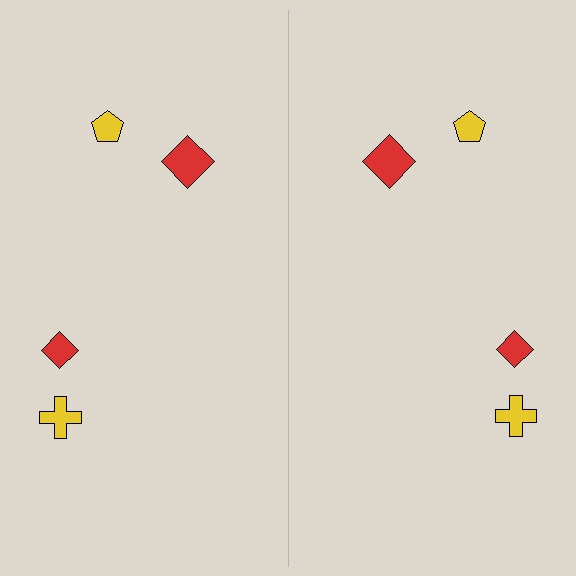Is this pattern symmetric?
Yes, this pattern has bilateral (reflection) symmetry.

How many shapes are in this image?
There are 8 shapes in this image.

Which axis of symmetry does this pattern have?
The pattern has a vertical axis of symmetry running through the center of the image.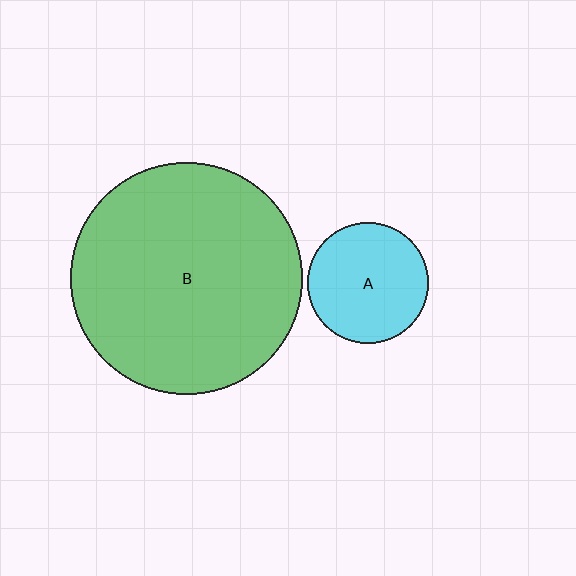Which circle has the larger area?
Circle B (green).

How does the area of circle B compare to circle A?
Approximately 3.7 times.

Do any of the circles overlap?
No, none of the circles overlap.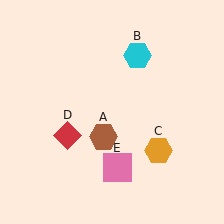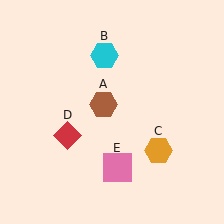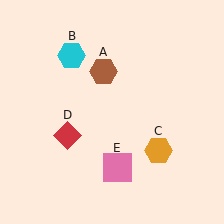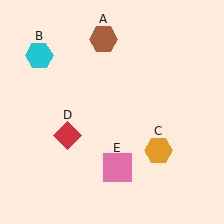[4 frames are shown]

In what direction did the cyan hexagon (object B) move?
The cyan hexagon (object B) moved left.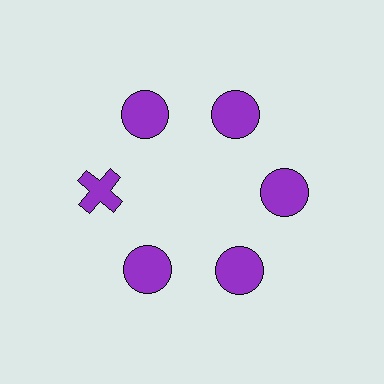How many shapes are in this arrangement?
There are 6 shapes arranged in a ring pattern.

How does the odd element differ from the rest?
It has a different shape: cross instead of circle.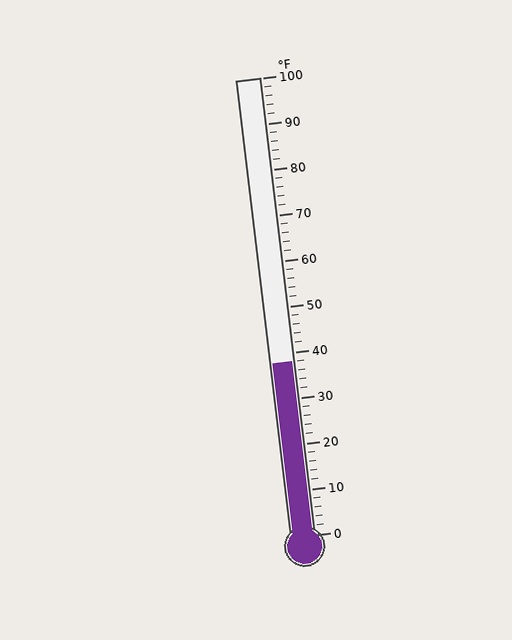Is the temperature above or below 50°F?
The temperature is below 50°F.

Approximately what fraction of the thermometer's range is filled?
The thermometer is filled to approximately 40% of its range.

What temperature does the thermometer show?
The thermometer shows approximately 38°F.